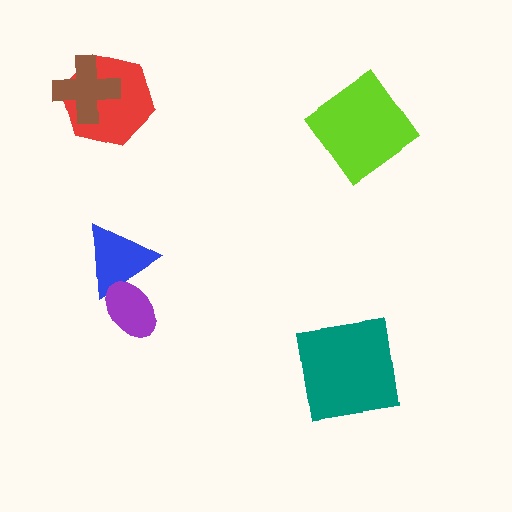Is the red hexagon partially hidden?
Yes, it is partially covered by another shape.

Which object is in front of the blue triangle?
The purple ellipse is in front of the blue triangle.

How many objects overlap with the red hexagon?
1 object overlaps with the red hexagon.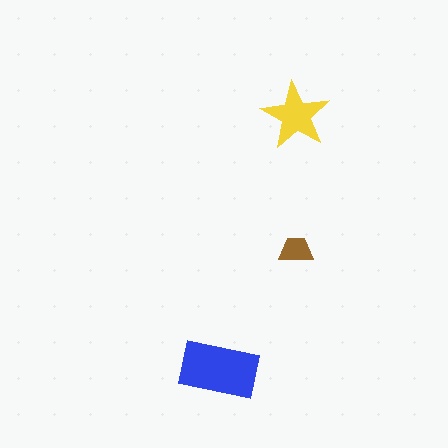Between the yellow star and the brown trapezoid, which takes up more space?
The yellow star.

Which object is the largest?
The blue rectangle.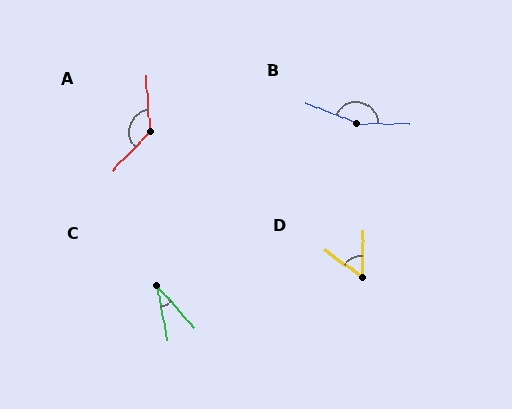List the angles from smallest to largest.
C (31°), D (55°), A (133°), B (158°).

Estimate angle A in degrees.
Approximately 133 degrees.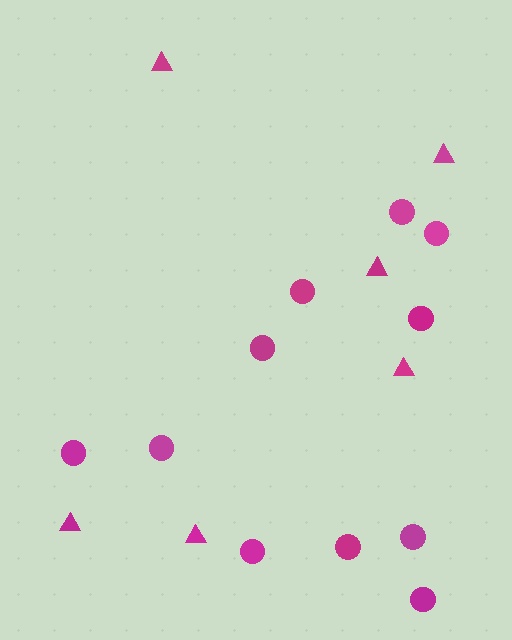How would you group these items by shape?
There are 2 groups: one group of triangles (6) and one group of circles (11).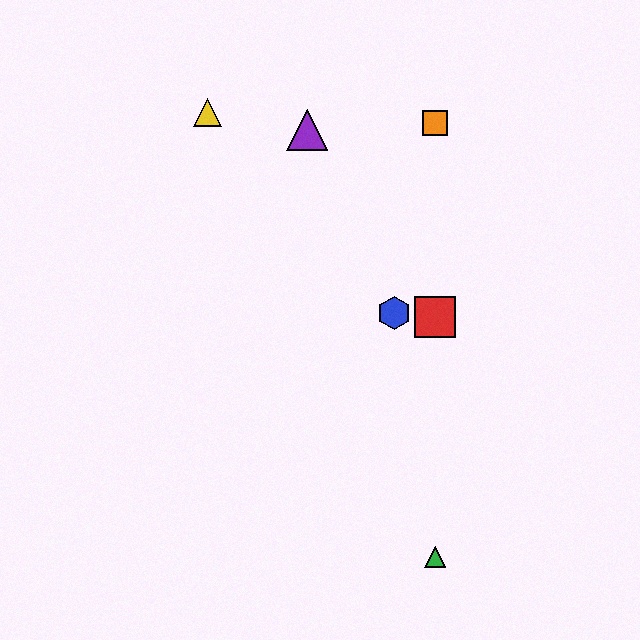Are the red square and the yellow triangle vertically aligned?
No, the red square is at x≈435 and the yellow triangle is at x≈208.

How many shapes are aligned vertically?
3 shapes (the red square, the green triangle, the orange square) are aligned vertically.